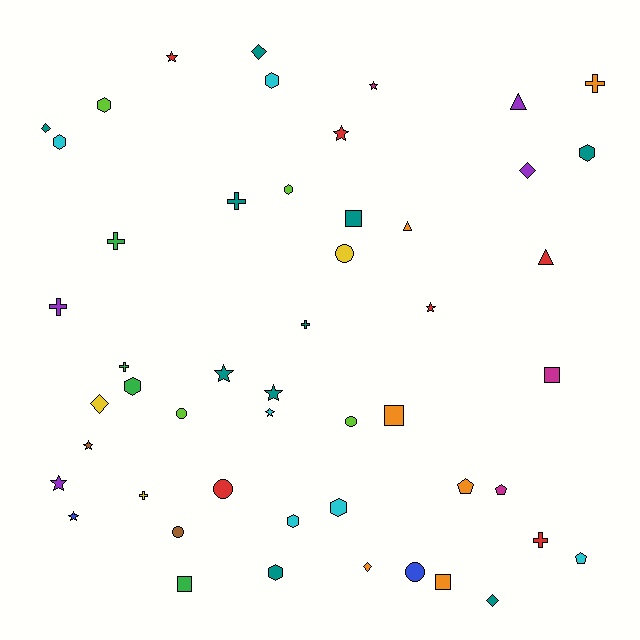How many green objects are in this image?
There are 4 green objects.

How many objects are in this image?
There are 50 objects.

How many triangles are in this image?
There are 3 triangles.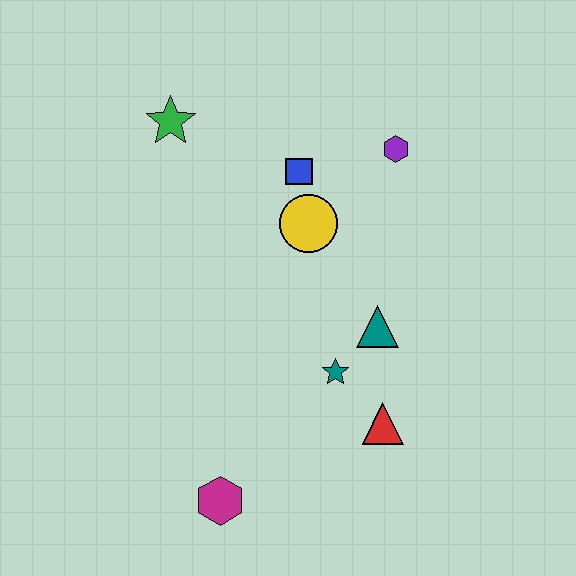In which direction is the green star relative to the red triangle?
The green star is above the red triangle.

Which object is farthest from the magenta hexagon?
The purple hexagon is farthest from the magenta hexagon.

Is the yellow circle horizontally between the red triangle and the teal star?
No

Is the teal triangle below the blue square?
Yes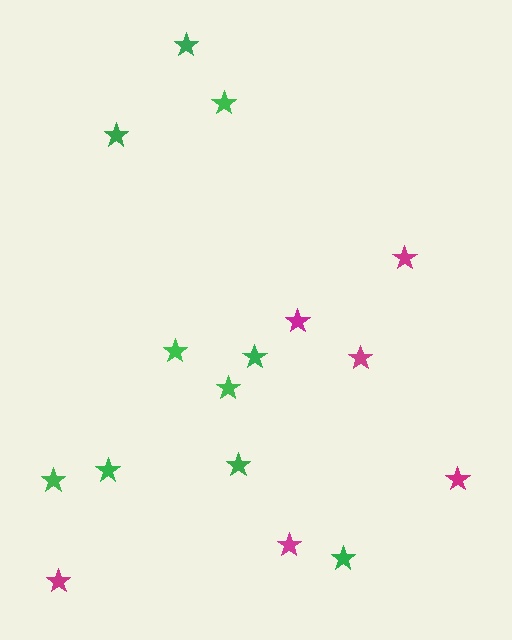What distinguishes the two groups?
There are 2 groups: one group of magenta stars (6) and one group of green stars (10).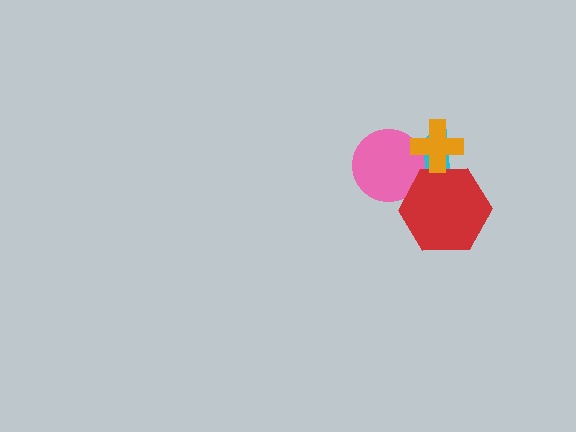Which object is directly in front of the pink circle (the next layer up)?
The red hexagon is directly in front of the pink circle.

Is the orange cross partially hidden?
No, no other shape covers it.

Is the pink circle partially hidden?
Yes, it is partially covered by another shape.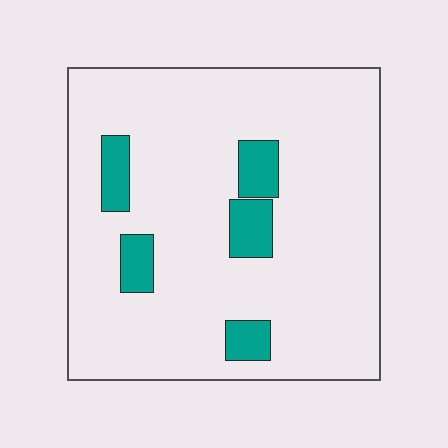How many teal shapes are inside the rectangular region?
5.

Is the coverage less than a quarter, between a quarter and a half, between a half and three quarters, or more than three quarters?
Less than a quarter.